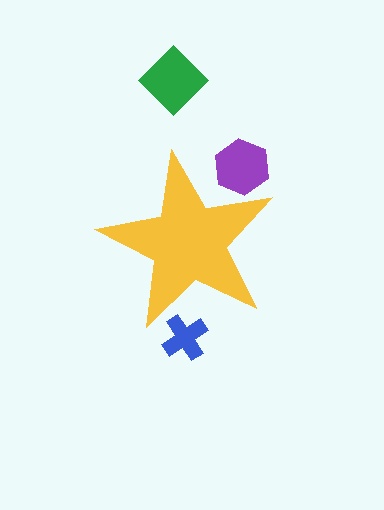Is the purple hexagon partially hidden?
Yes, the purple hexagon is partially hidden behind the yellow star.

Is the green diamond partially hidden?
No, the green diamond is fully visible.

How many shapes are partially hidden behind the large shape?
2 shapes are partially hidden.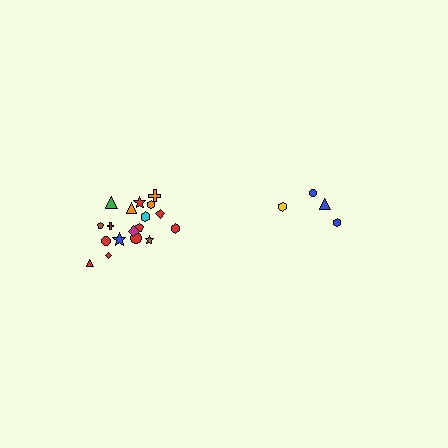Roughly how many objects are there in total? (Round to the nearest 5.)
Roughly 20 objects in total.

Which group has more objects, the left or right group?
The left group.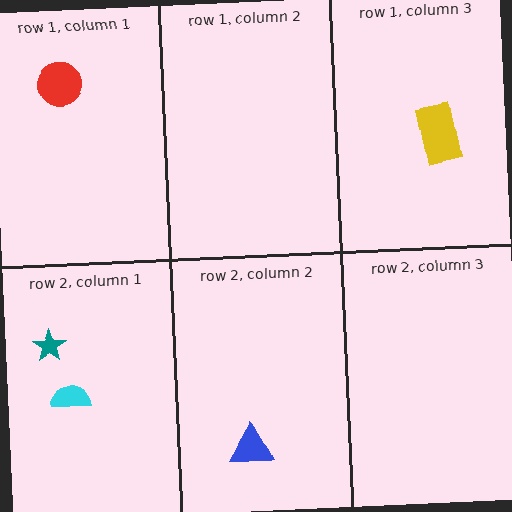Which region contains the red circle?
The row 1, column 1 region.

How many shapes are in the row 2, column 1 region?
2.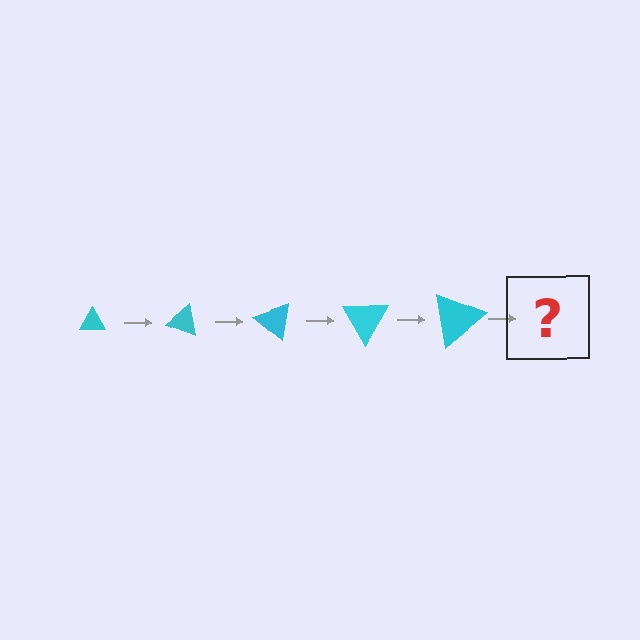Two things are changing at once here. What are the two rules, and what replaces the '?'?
The two rules are that the triangle grows larger each step and it rotates 20 degrees each step. The '?' should be a triangle, larger than the previous one and rotated 100 degrees from the start.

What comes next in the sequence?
The next element should be a triangle, larger than the previous one and rotated 100 degrees from the start.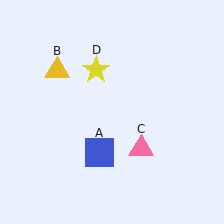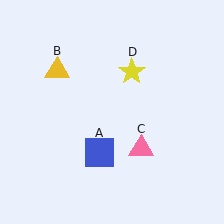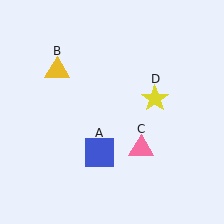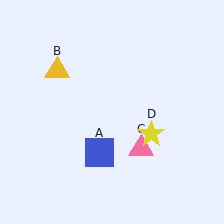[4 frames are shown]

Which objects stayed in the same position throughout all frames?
Blue square (object A) and yellow triangle (object B) and pink triangle (object C) remained stationary.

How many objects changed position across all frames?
1 object changed position: yellow star (object D).